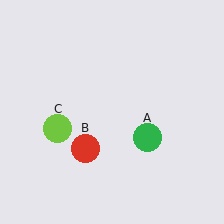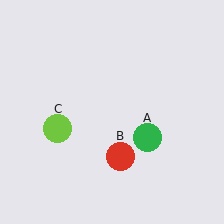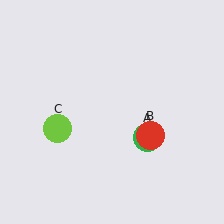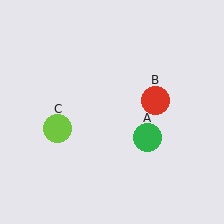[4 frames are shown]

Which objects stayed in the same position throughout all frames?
Green circle (object A) and lime circle (object C) remained stationary.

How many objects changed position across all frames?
1 object changed position: red circle (object B).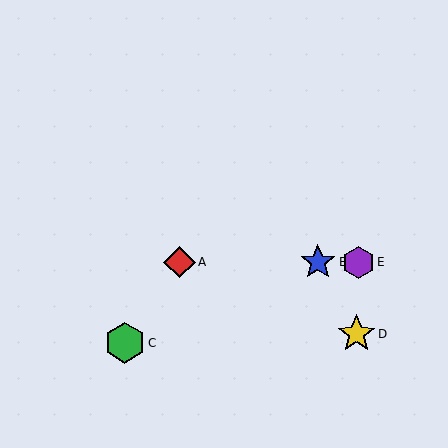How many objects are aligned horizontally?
3 objects (A, B, E) are aligned horizontally.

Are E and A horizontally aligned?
Yes, both are at y≈262.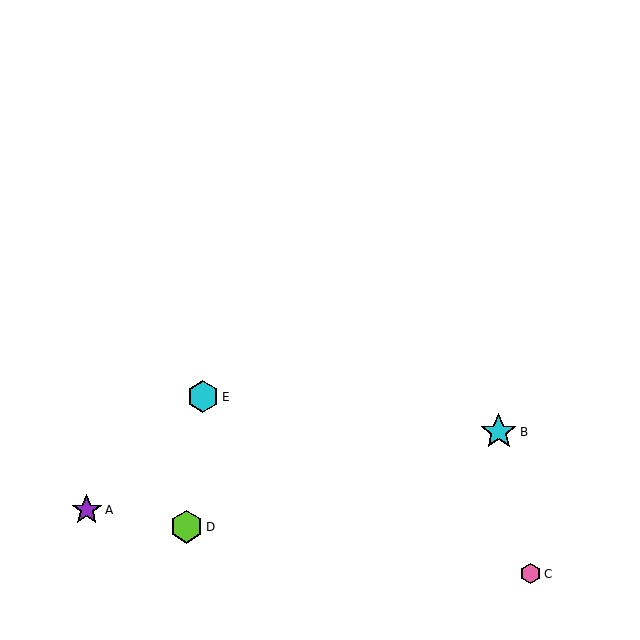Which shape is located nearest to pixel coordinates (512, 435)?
The cyan star (labeled B) at (499, 432) is nearest to that location.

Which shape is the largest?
The cyan star (labeled B) is the largest.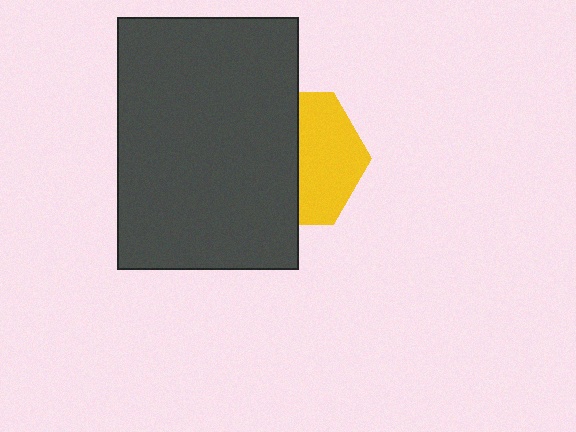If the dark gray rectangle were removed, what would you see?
You would see the complete yellow hexagon.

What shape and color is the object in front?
The object in front is a dark gray rectangle.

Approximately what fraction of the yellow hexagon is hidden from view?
Roughly 53% of the yellow hexagon is hidden behind the dark gray rectangle.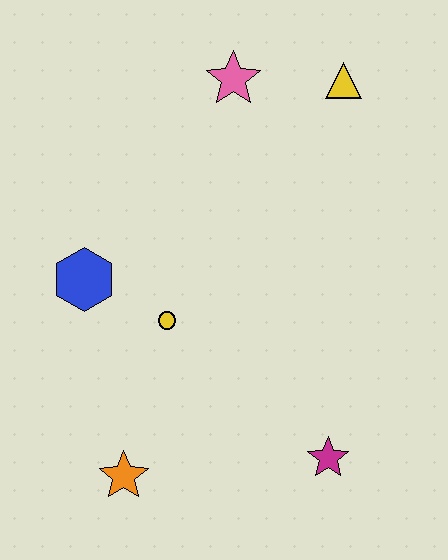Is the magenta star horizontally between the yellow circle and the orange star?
No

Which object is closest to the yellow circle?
The blue hexagon is closest to the yellow circle.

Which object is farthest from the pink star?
The orange star is farthest from the pink star.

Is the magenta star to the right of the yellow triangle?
No